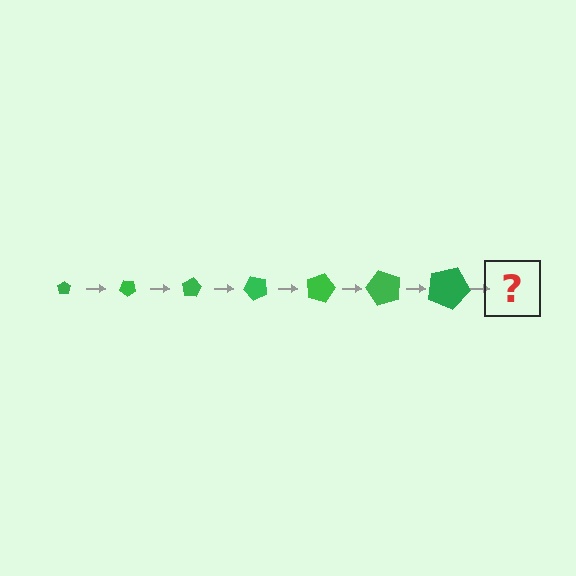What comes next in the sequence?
The next element should be a pentagon, larger than the previous one and rotated 280 degrees from the start.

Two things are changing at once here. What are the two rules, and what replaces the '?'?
The two rules are that the pentagon grows larger each step and it rotates 40 degrees each step. The '?' should be a pentagon, larger than the previous one and rotated 280 degrees from the start.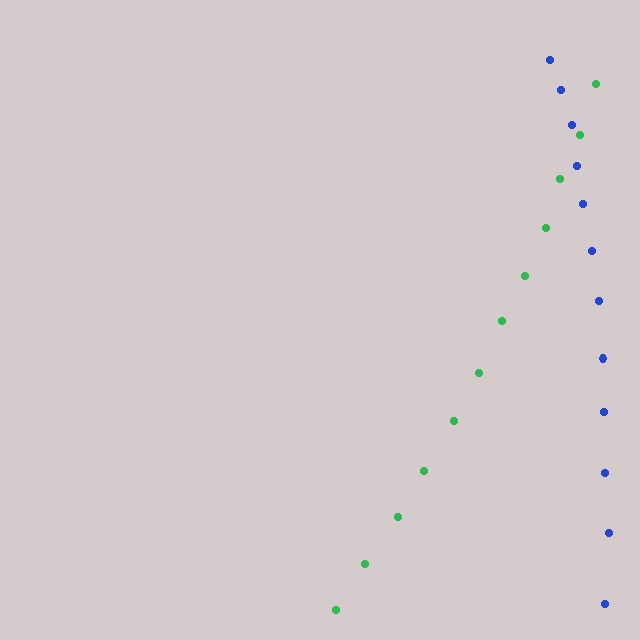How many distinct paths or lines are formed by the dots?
There are 2 distinct paths.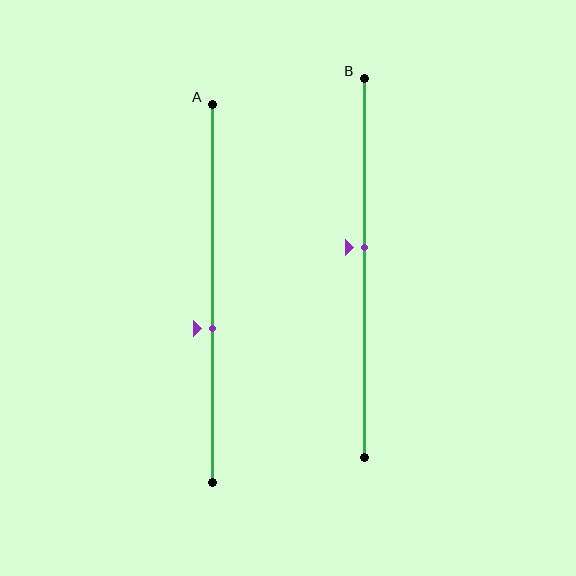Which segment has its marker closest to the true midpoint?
Segment B has its marker closest to the true midpoint.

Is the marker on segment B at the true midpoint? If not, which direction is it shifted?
No, the marker on segment B is shifted upward by about 5% of the segment length.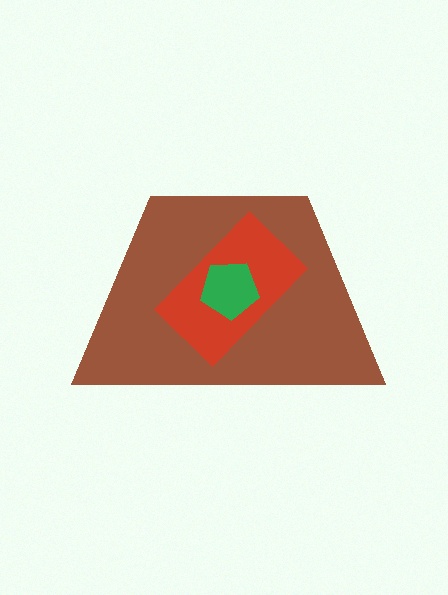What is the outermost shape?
The brown trapezoid.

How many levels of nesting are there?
3.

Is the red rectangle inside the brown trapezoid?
Yes.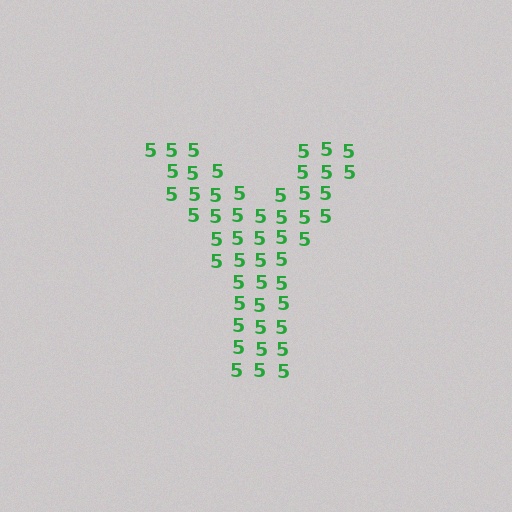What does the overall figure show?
The overall figure shows the letter Y.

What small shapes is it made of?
It is made of small digit 5's.